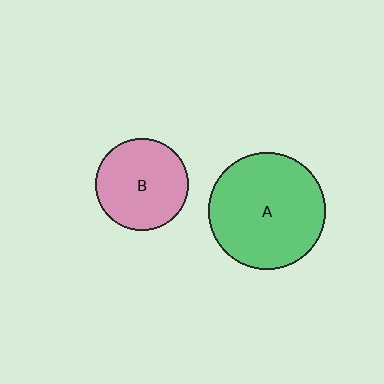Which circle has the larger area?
Circle A (green).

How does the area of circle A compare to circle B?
Approximately 1.6 times.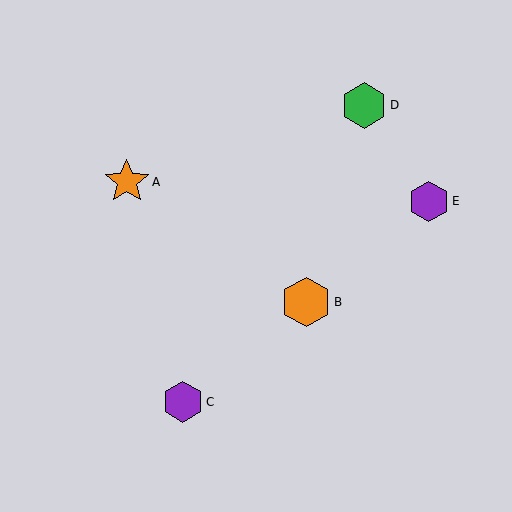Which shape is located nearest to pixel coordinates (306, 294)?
The orange hexagon (labeled B) at (306, 302) is nearest to that location.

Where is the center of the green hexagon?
The center of the green hexagon is at (364, 105).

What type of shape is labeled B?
Shape B is an orange hexagon.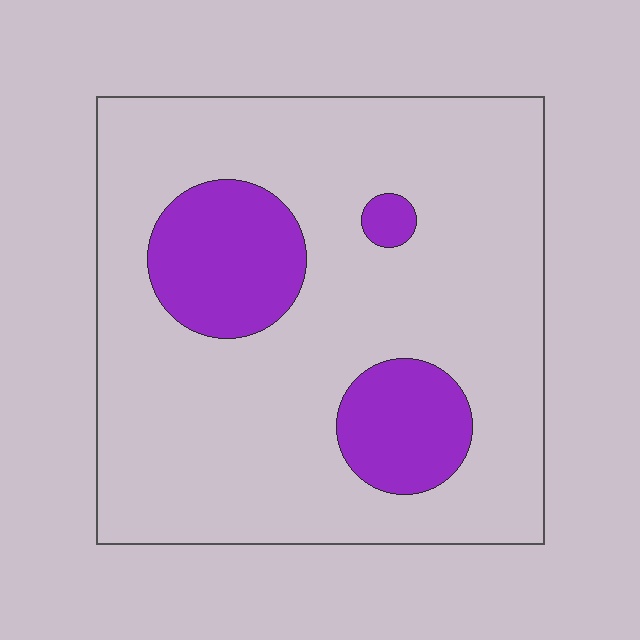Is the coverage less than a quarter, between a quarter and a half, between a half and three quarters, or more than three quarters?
Less than a quarter.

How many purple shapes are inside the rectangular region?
3.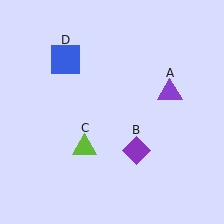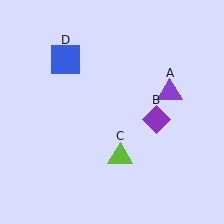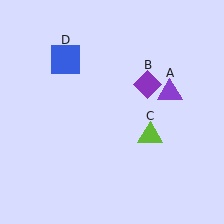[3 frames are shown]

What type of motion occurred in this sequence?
The purple diamond (object B), lime triangle (object C) rotated counterclockwise around the center of the scene.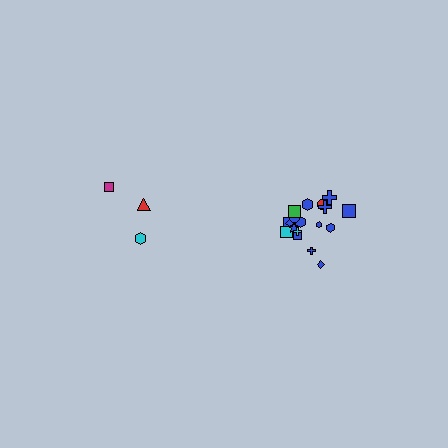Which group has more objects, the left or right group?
The right group.